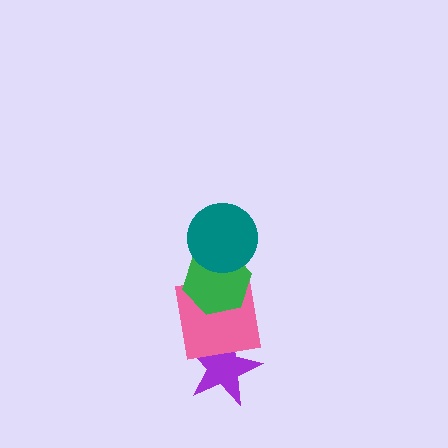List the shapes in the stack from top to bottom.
From top to bottom: the teal circle, the green hexagon, the pink square, the purple star.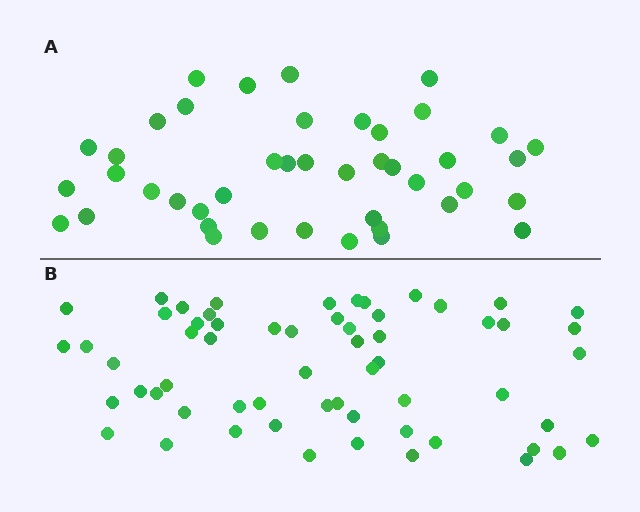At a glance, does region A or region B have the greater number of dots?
Region B (the bottom region) has more dots.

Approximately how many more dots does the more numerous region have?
Region B has approximately 15 more dots than region A.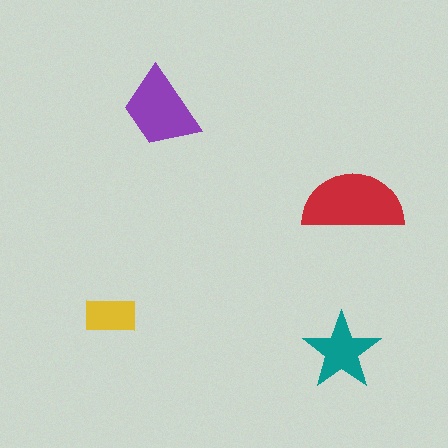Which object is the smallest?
The yellow rectangle.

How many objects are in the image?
There are 4 objects in the image.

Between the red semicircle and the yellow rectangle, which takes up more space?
The red semicircle.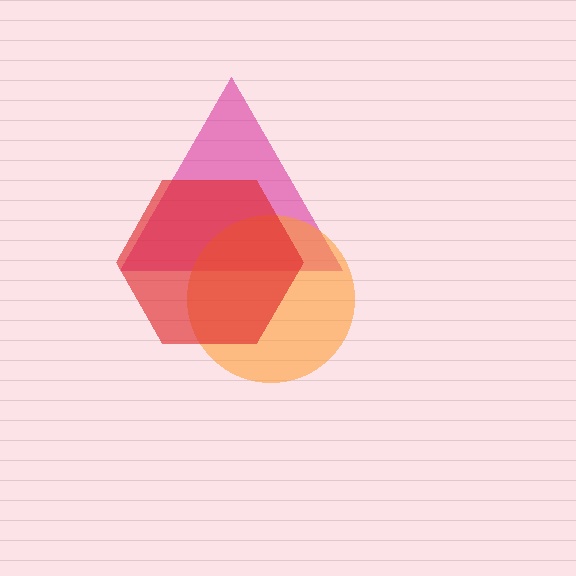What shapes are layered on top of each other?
The layered shapes are: a magenta triangle, an orange circle, a red hexagon.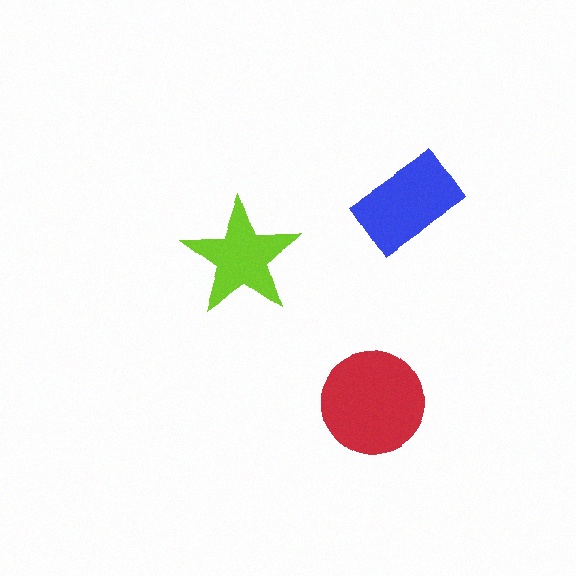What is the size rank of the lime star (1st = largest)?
3rd.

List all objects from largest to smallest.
The red circle, the blue rectangle, the lime star.